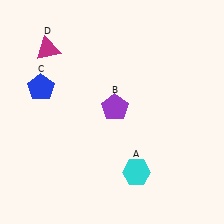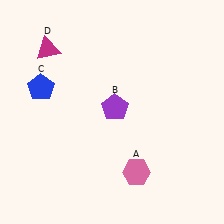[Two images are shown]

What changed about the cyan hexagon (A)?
In Image 1, A is cyan. In Image 2, it changed to pink.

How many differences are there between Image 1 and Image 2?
There is 1 difference between the two images.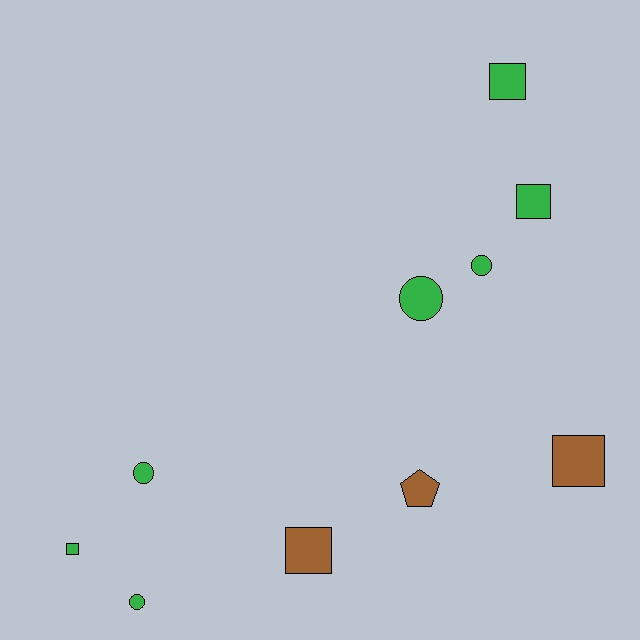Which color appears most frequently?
Green, with 7 objects.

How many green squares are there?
There are 3 green squares.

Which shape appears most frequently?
Square, with 5 objects.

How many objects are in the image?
There are 10 objects.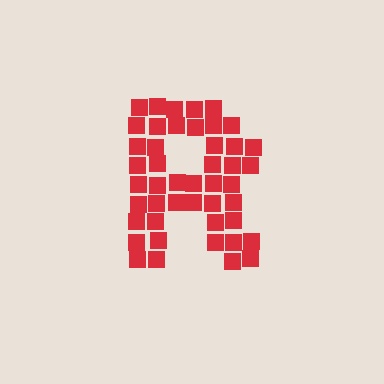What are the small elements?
The small elements are squares.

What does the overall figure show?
The overall figure shows the letter R.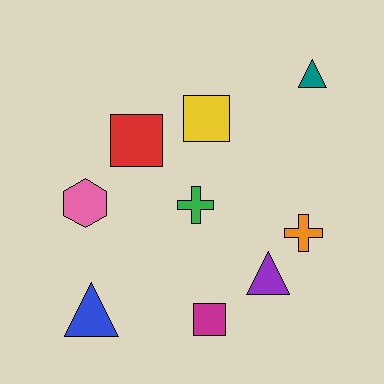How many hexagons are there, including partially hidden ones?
There is 1 hexagon.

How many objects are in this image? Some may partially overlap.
There are 9 objects.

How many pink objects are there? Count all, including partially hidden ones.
There is 1 pink object.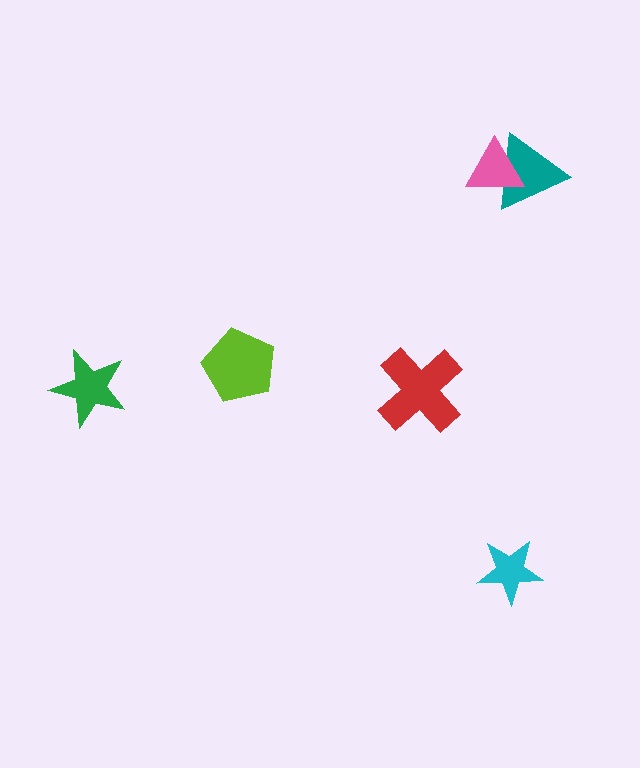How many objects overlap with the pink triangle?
1 object overlaps with the pink triangle.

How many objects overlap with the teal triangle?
1 object overlaps with the teal triangle.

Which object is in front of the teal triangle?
The pink triangle is in front of the teal triangle.